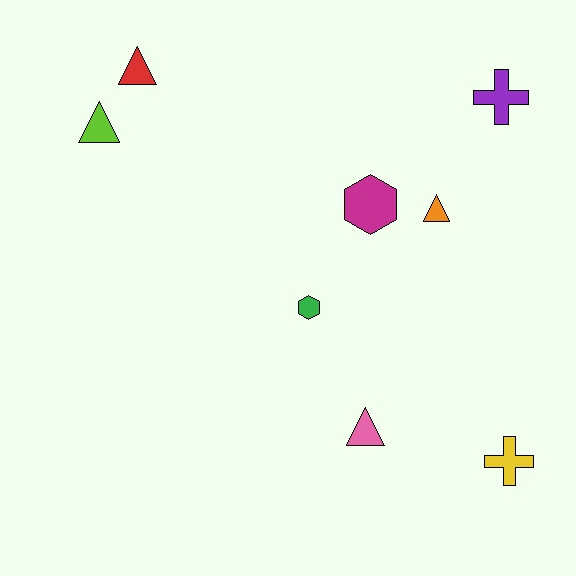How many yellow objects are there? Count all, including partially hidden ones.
There is 1 yellow object.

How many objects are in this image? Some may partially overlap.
There are 8 objects.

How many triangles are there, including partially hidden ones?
There are 4 triangles.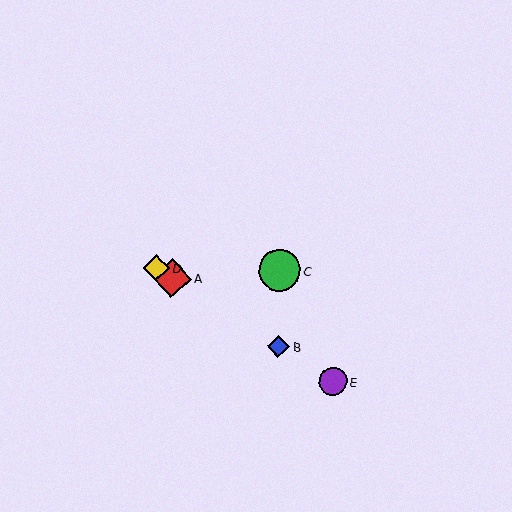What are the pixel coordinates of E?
Object E is at (333, 382).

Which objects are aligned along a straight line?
Objects A, B, D, E are aligned along a straight line.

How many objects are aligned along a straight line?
4 objects (A, B, D, E) are aligned along a straight line.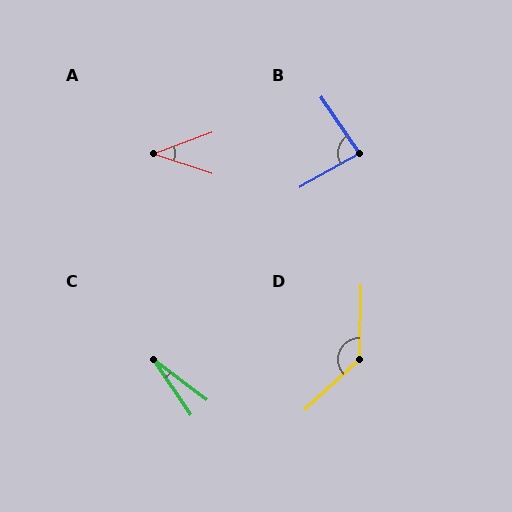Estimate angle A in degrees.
Approximately 39 degrees.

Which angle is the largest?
D, at approximately 134 degrees.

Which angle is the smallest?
C, at approximately 19 degrees.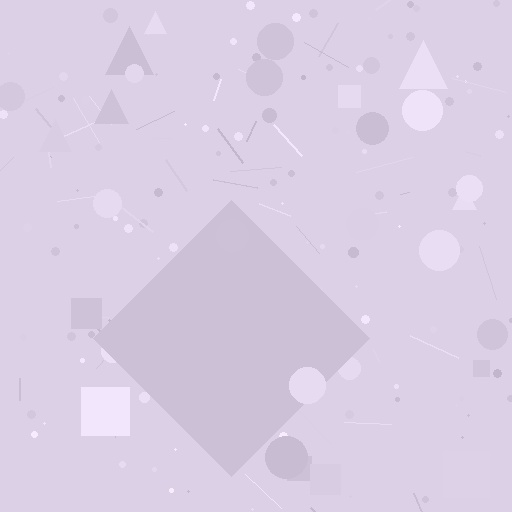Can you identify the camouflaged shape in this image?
The camouflaged shape is a diamond.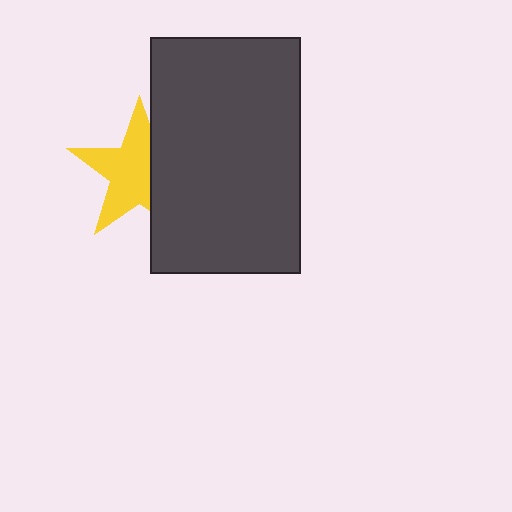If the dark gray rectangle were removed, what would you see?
You would see the complete yellow star.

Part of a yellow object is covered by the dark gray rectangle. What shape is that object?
It is a star.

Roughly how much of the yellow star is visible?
About half of it is visible (roughly 64%).